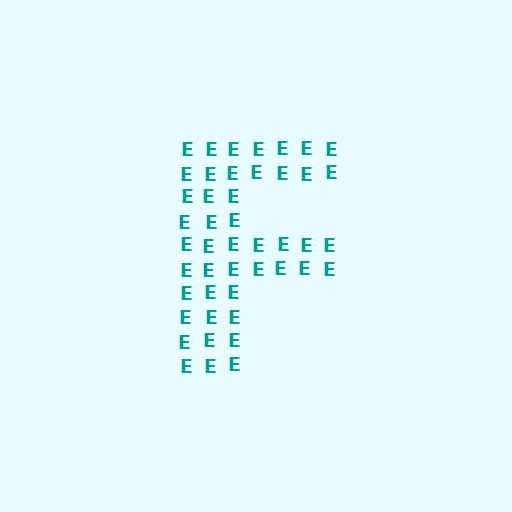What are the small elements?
The small elements are letter E's.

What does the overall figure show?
The overall figure shows the letter F.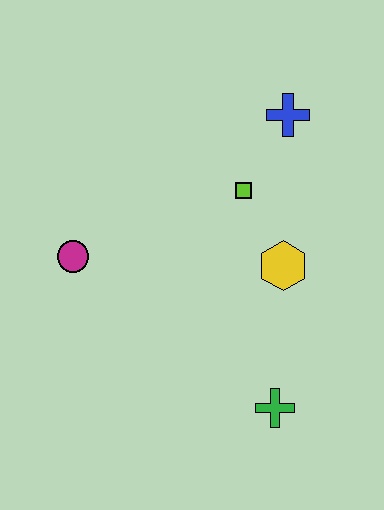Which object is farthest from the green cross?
The blue cross is farthest from the green cross.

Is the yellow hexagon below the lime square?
Yes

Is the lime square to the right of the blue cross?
No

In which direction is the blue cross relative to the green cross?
The blue cross is above the green cross.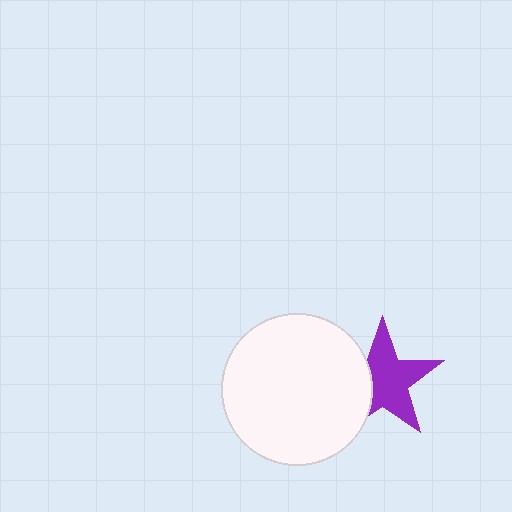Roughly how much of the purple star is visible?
Most of it is visible (roughly 68%).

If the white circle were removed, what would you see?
You would see the complete purple star.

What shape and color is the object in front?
The object in front is a white circle.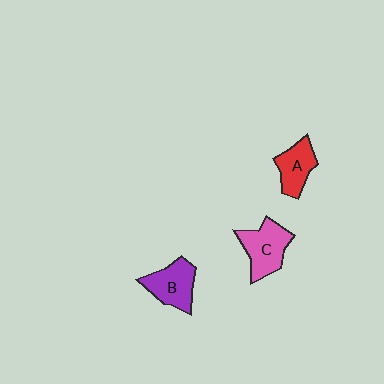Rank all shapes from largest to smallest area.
From largest to smallest: C (pink), B (purple), A (red).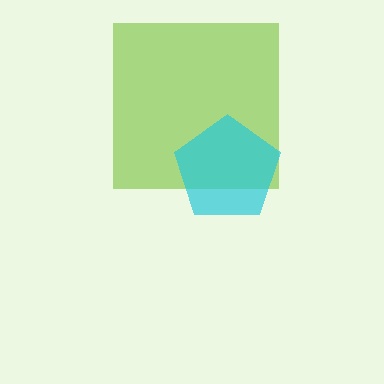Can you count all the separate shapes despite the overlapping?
Yes, there are 2 separate shapes.